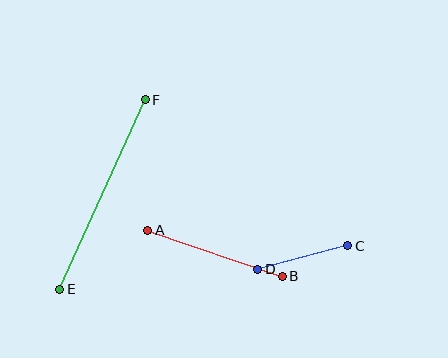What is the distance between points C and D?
The distance is approximately 93 pixels.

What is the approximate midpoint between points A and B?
The midpoint is at approximately (215, 253) pixels.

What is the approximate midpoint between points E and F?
The midpoint is at approximately (103, 194) pixels.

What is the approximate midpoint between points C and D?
The midpoint is at approximately (303, 258) pixels.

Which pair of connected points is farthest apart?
Points E and F are farthest apart.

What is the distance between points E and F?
The distance is approximately 207 pixels.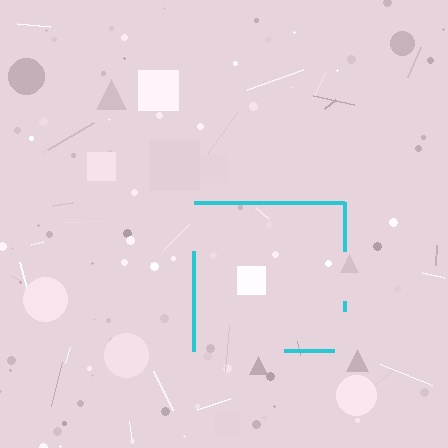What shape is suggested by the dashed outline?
The dashed outline suggests a square.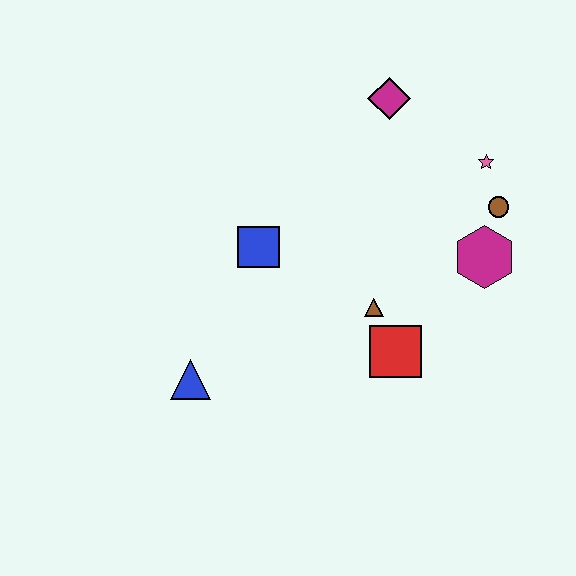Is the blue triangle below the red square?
Yes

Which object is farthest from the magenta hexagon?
The blue triangle is farthest from the magenta hexagon.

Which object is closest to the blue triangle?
The blue square is closest to the blue triangle.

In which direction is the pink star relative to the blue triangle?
The pink star is to the right of the blue triangle.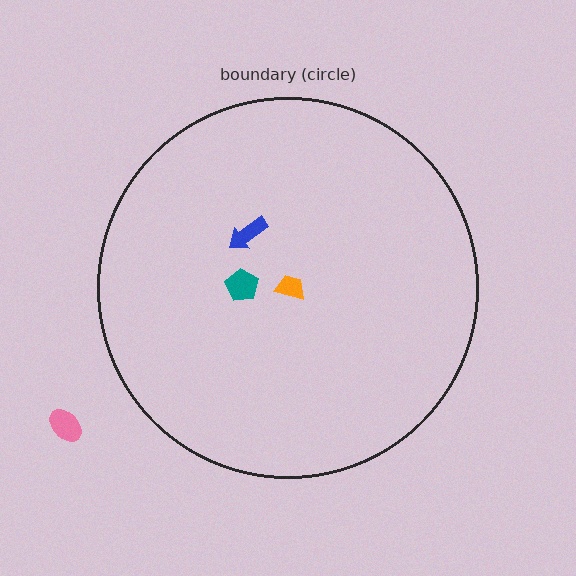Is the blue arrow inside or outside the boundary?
Inside.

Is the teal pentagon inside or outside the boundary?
Inside.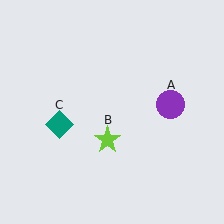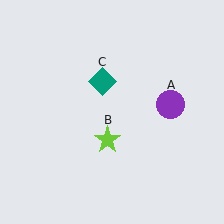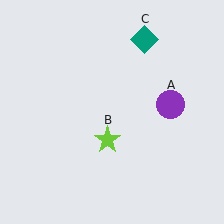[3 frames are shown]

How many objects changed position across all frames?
1 object changed position: teal diamond (object C).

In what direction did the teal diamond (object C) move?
The teal diamond (object C) moved up and to the right.